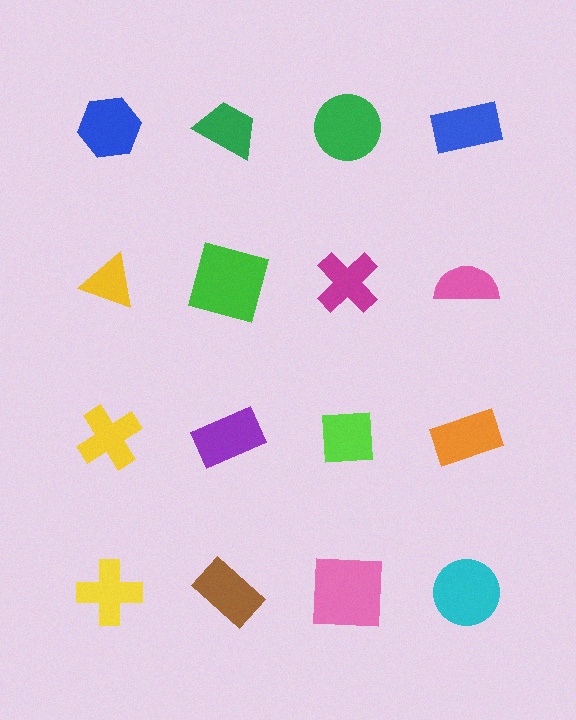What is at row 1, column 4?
A blue rectangle.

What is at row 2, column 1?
A yellow triangle.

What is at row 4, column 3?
A pink square.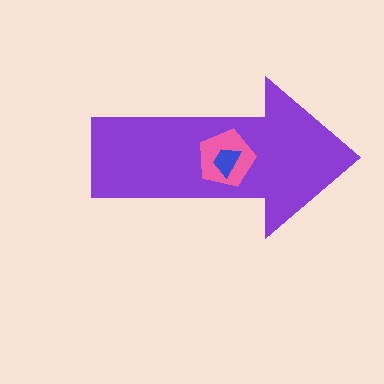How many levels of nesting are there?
3.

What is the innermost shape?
The blue trapezoid.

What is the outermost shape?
The purple arrow.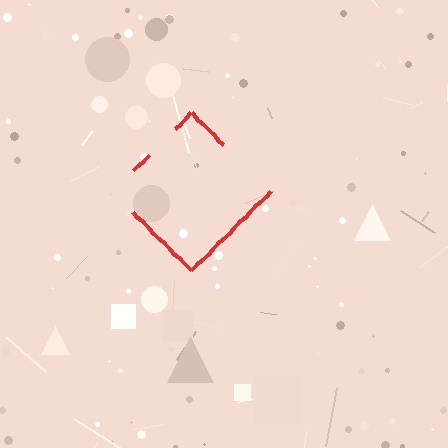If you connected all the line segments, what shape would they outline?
They would outline a diamond.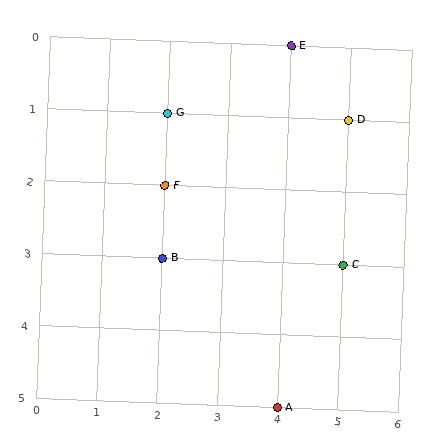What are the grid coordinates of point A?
Point A is at grid coordinates (4, 5).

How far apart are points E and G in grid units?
Points E and G are 2 columns and 1 row apart (about 2.2 grid units diagonally).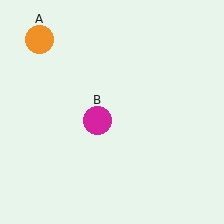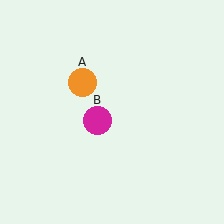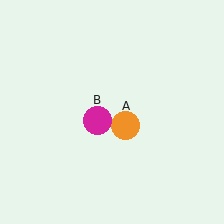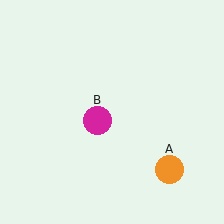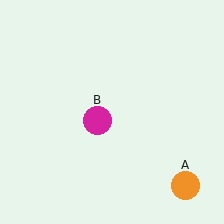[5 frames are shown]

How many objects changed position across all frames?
1 object changed position: orange circle (object A).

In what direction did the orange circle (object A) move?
The orange circle (object A) moved down and to the right.